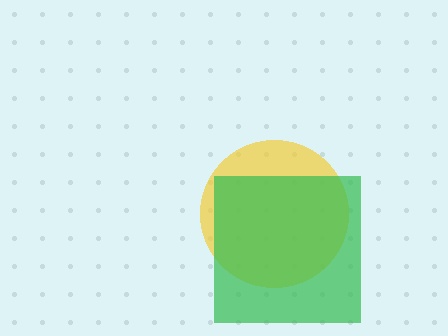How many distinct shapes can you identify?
There are 2 distinct shapes: a yellow circle, a green square.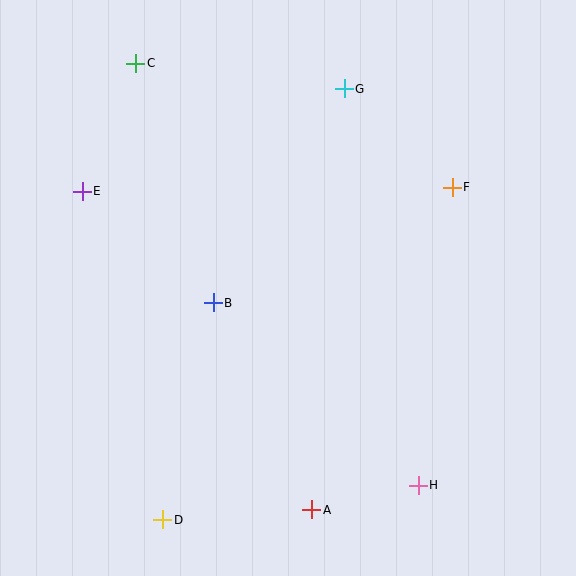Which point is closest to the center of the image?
Point B at (213, 303) is closest to the center.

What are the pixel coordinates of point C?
Point C is at (136, 63).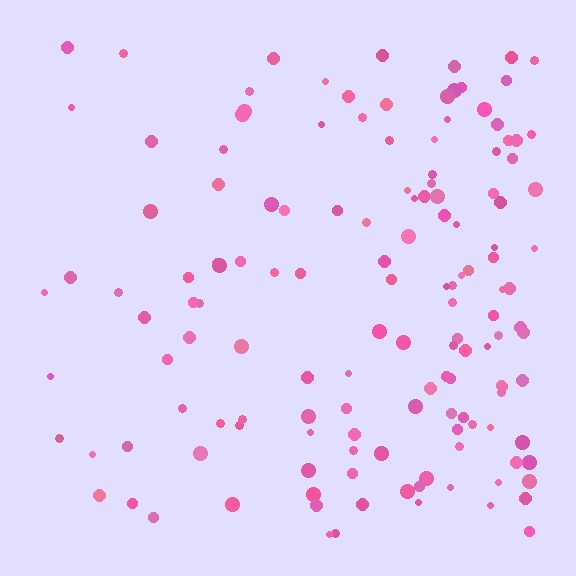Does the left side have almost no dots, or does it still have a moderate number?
Still a moderate number, just noticeably fewer than the right.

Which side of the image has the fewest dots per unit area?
The left.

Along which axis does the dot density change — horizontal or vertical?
Horizontal.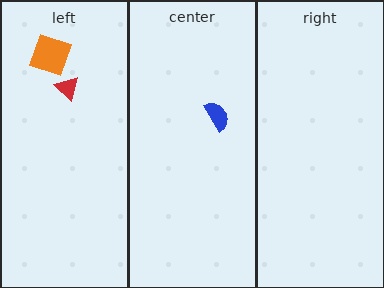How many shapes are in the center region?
1.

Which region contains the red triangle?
The left region.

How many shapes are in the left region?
2.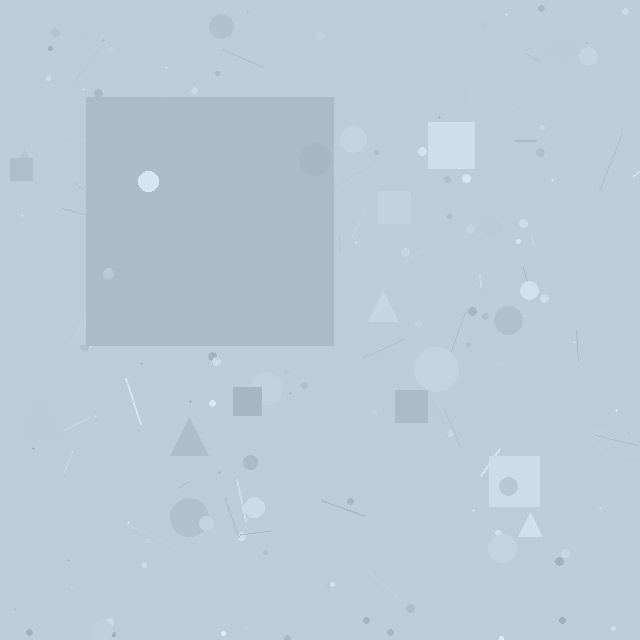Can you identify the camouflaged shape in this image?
The camouflaged shape is a square.